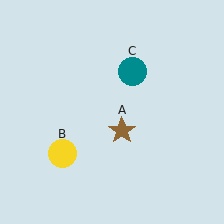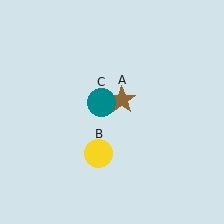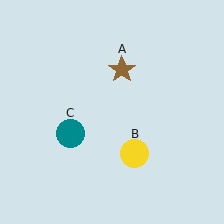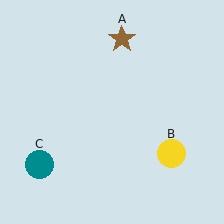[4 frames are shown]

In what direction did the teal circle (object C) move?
The teal circle (object C) moved down and to the left.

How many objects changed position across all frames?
3 objects changed position: brown star (object A), yellow circle (object B), teal circle (object C).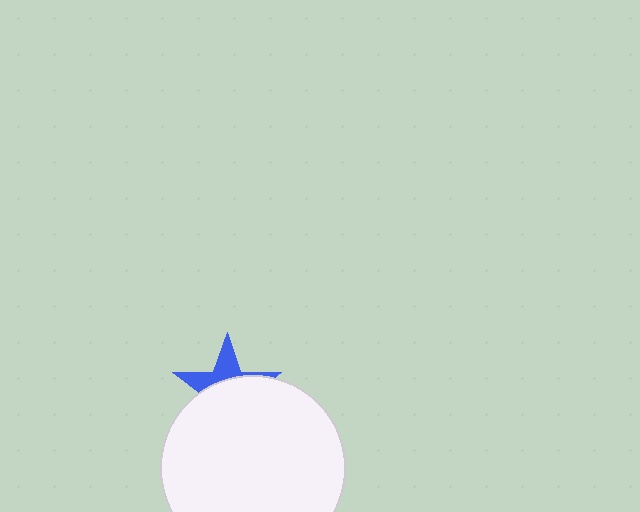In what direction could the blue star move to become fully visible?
The blue star could move up. That would shift it out from behind the white circle entirely.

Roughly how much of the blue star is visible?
A small part of it is visible (roughly 37%).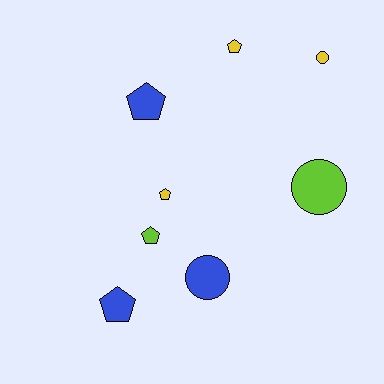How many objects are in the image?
There are 8 objects.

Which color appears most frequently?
Yellow, with 3 objects.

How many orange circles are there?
There are no orange circles.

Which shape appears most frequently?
Pentagon, with 5 objects.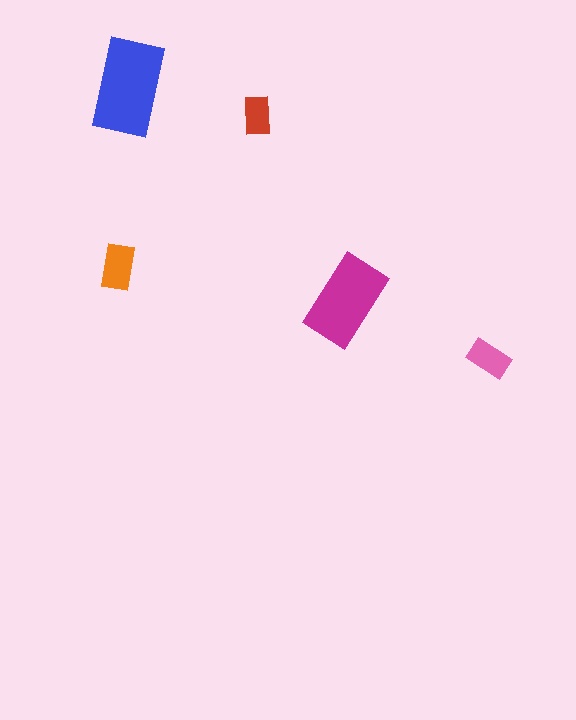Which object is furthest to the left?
The orange rectangle is leftmost.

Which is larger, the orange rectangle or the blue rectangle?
The blue one.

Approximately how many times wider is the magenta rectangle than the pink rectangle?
About 2 times wider.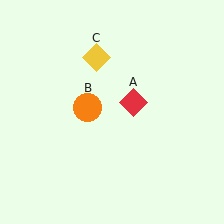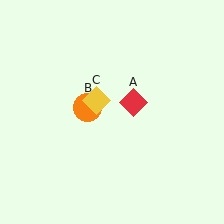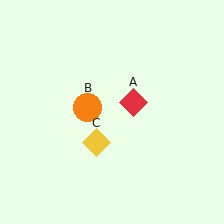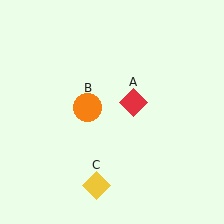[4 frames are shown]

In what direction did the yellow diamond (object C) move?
The yellow diamond (object C) moved down.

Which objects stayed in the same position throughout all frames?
Red diamond (object A) and orange circle (object B) remained stationary.